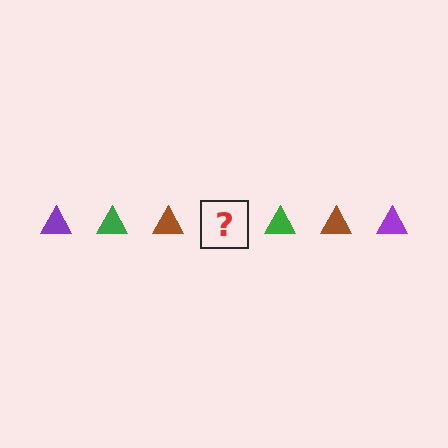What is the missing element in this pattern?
The missing element is a purple triangle.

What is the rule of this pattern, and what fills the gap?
The rule is that the pattern cycles through purple, green, brown triangles. The gap should be filled with a purple triangle.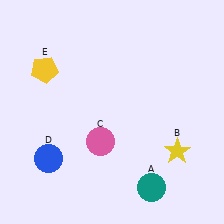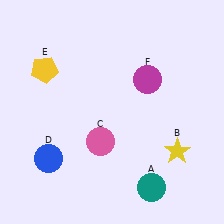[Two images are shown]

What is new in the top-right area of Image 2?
A magenta circle (F) was added in the top-right area of Image 2.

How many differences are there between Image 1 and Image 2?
There is 1 difference between the two images.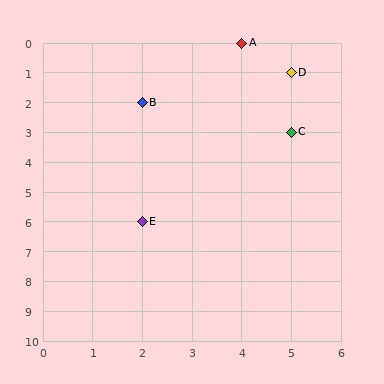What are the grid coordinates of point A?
Point A is at grid coordinates (4, 0).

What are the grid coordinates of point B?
Point B is at grid coordinates (2, 2).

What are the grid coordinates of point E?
Point E is at grid coordinates (2, 6).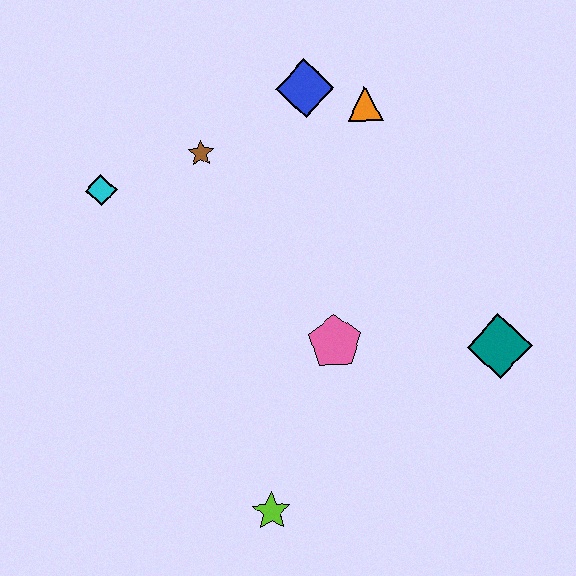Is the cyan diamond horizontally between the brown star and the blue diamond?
No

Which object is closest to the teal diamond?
The pink pentagon is closest to the teal diamond.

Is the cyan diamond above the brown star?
No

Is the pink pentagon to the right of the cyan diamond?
Yes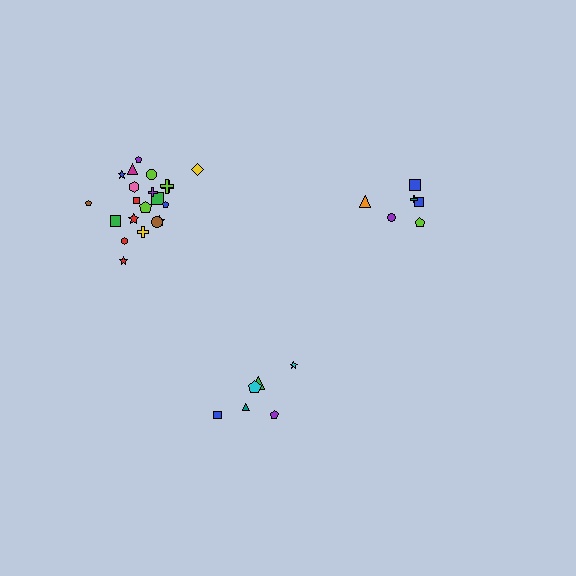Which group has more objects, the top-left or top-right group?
The top-left group.